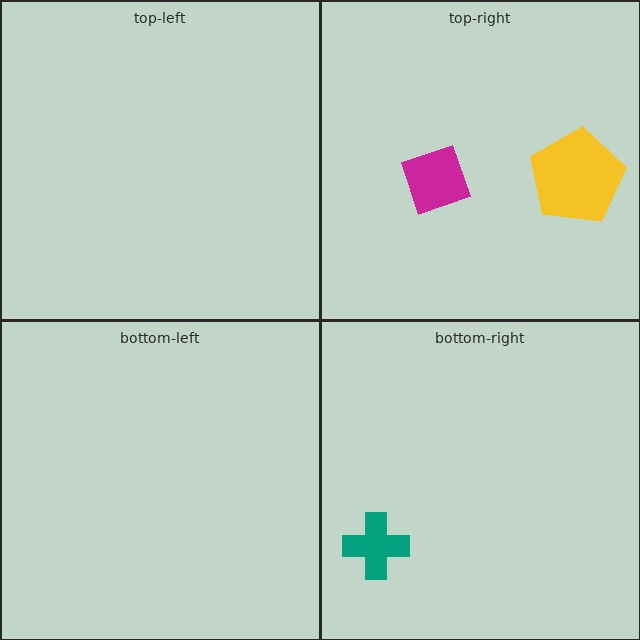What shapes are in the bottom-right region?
The teal cross.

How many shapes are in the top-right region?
2.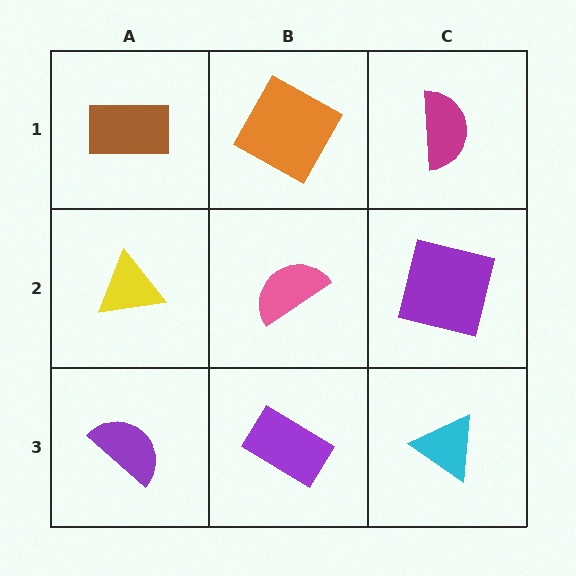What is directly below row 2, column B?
A purple rectangle.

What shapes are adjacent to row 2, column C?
A magenta semicircle (row 1, column C), a cyan triangle (row 3, column C), a pink semicircle (row 2, column B).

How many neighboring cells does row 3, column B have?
3.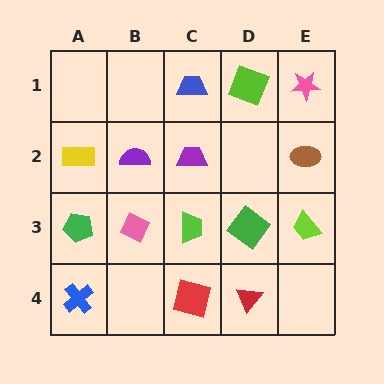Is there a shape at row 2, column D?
No, that cell is empty.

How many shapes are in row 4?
3 shapes.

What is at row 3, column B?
A pink diamond.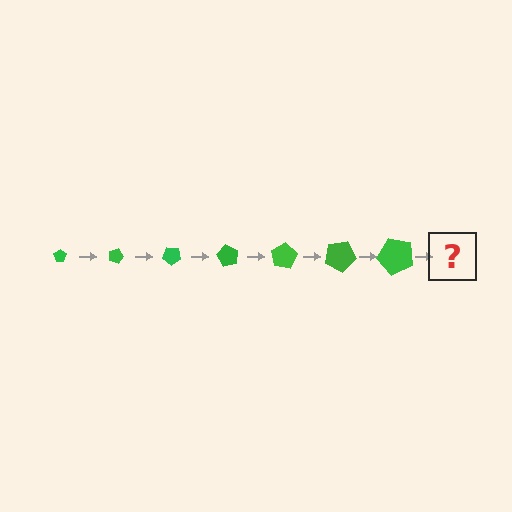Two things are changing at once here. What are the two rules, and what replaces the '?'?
The two rules are that the pentagon grows larger each step and it rotates 20 degrees each step. The '?' should be a pentagon, larger than the previous one and rotated 140 degrees from the start.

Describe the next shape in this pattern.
It should be a pentagon, larger than the previous one and rotated 140 degrees from the start.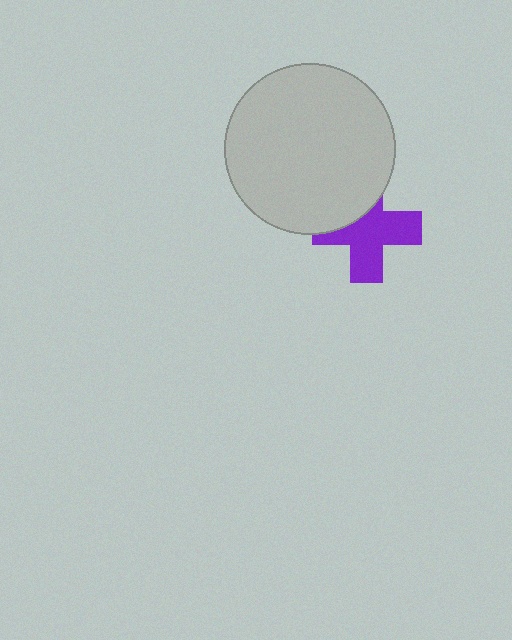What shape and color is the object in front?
The object in front is a light gray circle.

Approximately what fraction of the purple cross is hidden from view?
Roughly 33% of the purple cross is hidden behind the light gray circle.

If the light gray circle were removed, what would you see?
You would see the complete purple cross.